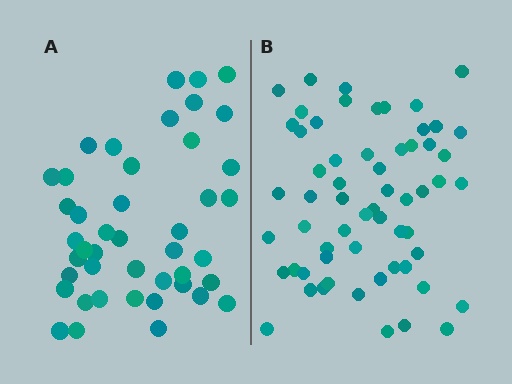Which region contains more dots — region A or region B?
Region B (the right region) has more dots.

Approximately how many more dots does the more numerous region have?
Region B has approximately 15 more dots than region A.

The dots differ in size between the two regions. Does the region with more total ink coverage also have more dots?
No. Region A has more total ink coverage because its dots are larger, but region B actually contains more individual dots. Total area can be misleading — the number of items is what matters here.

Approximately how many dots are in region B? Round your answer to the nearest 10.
About 60 dots.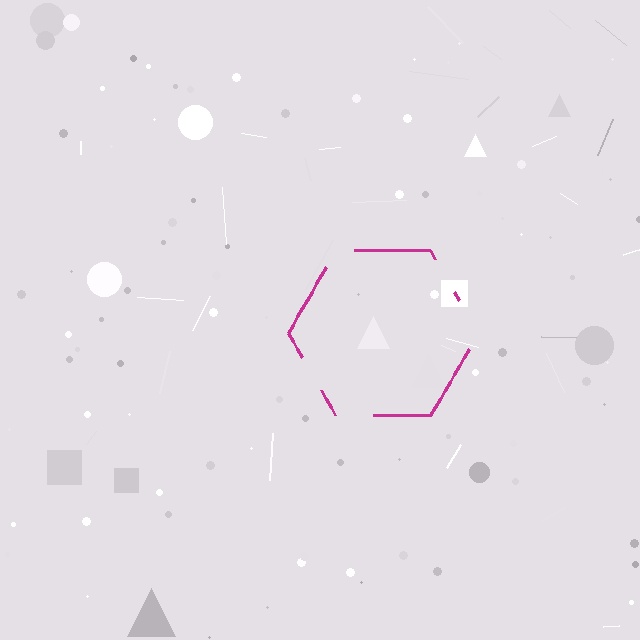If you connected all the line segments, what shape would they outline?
They would outline a hexagon.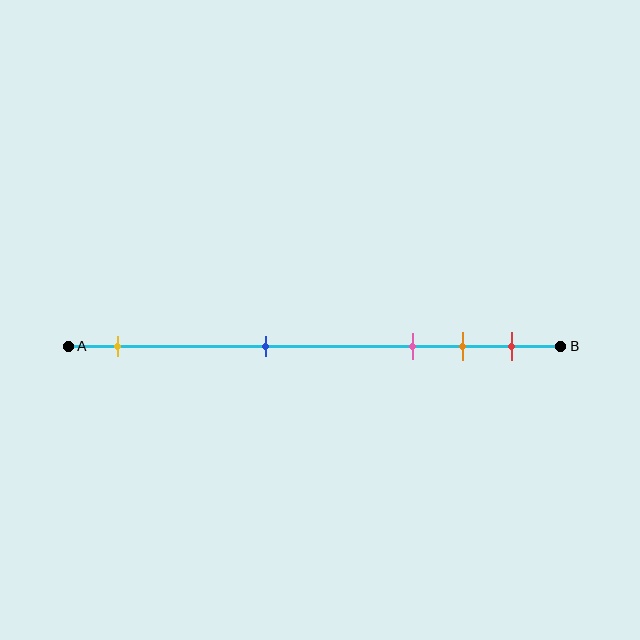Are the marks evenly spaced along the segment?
No, the marks are not evenly spaced.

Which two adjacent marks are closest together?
The orange and red marks are the closest adjacent pair.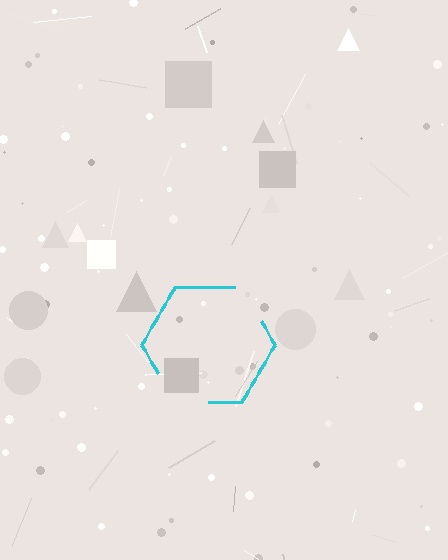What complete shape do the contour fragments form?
The contour fragments form a hexagon.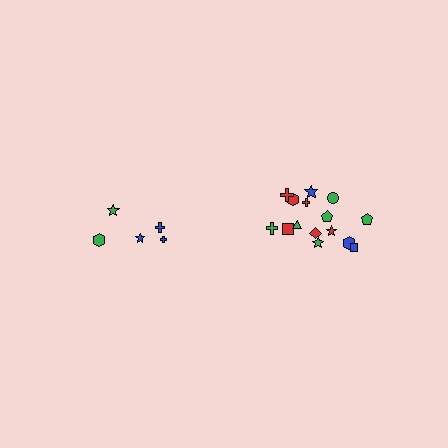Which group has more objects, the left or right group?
The right group.